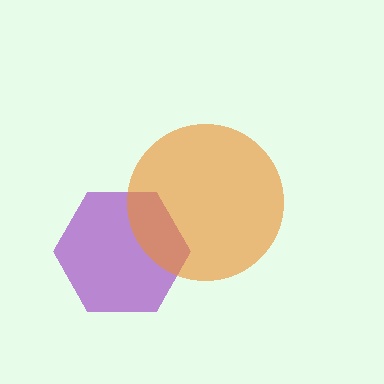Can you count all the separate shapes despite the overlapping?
Yes, there are 2 separate shapes.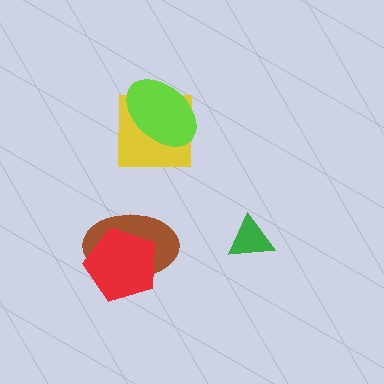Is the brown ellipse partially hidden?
Yes, it is partially covered by another shape.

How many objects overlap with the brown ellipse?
1 object overlaps with the brown ellipse.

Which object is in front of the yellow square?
The lime ellipse is in front of the yellow square.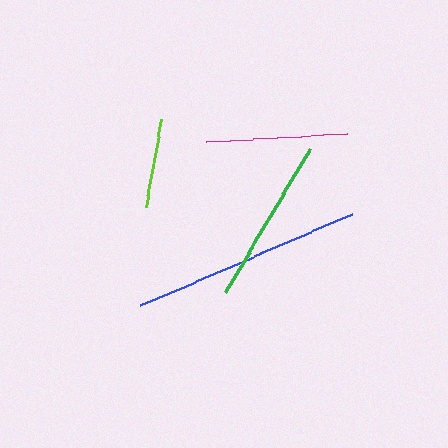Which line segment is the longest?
The blue line is the longest at approximately 230 pixels.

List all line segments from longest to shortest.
From longest to shortest: blue, green, magenta, lime.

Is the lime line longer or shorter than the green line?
The green line is longer than the lime line.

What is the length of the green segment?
The green segment is approximately 166 pixels long.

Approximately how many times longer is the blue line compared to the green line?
The blue line is approximately 1.4 times the length of the green line.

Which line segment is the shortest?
The lime line is the shortest at approximately 90 pixels.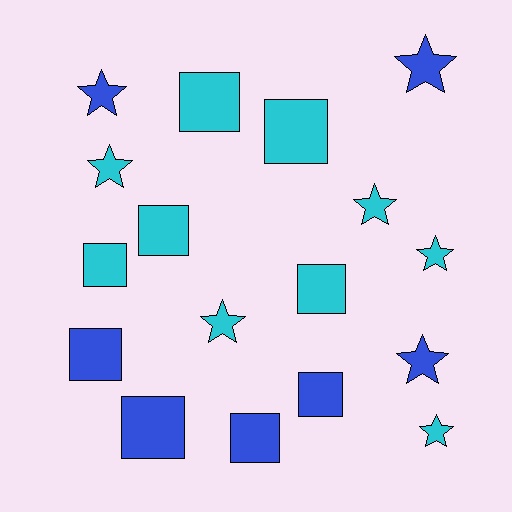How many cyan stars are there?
There are 5 cyan stars.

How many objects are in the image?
There are 17 objects.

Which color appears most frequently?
Cyan, with 10 objects.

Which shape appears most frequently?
Square, with 9 objects.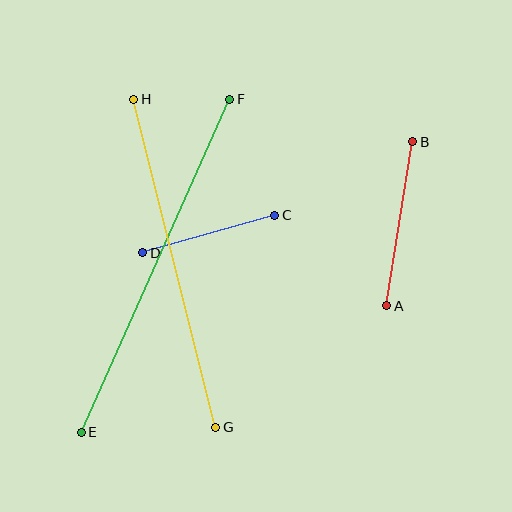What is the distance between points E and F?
The distance is approximately 365 pixels.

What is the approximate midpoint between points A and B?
The midpoint is at approximately (400, 224) pixels.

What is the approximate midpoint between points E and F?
The midpoint is at approximately (156, 266) pixels.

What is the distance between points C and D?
The distance is approximately 137 pixels.